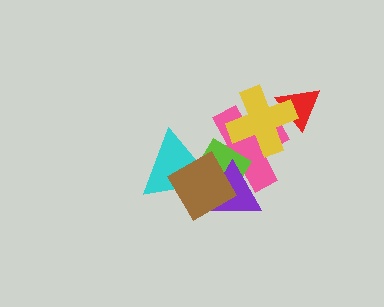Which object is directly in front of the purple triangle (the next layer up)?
The cyan triangle is directly in front of the purple triangle.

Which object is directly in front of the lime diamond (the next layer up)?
The purple triangle is directly in front of the lime diamond.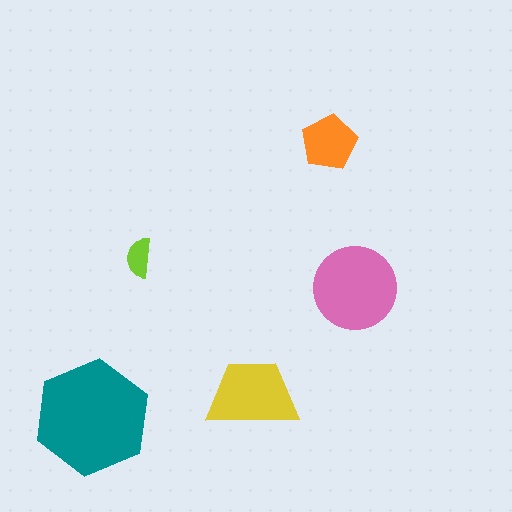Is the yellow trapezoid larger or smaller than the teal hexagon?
Smaller.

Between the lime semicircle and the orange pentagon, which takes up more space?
The orange pentagon.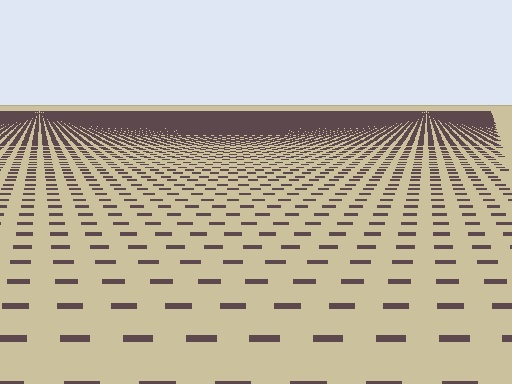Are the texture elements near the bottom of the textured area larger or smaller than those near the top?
Larger. Near the bottom, elements are closer to the viewer and appear at a bigger on-screen size.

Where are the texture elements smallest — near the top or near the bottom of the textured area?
Near the top.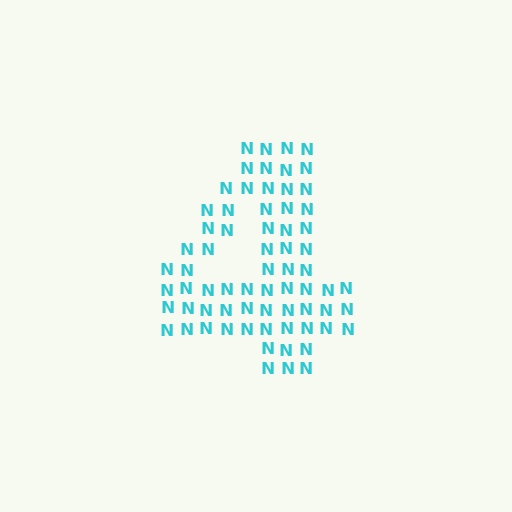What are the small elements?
The small elements are letter N's.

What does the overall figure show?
The overall figure shows the digit 4.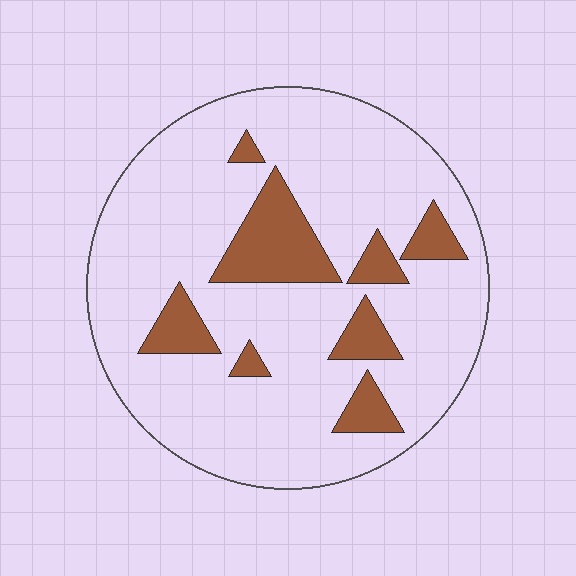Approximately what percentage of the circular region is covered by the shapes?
Approximately 15%.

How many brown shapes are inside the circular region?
8.